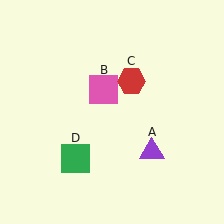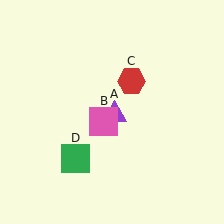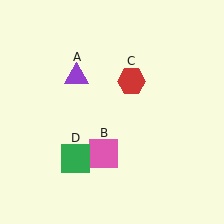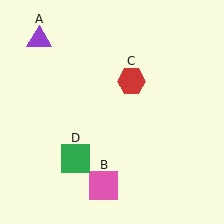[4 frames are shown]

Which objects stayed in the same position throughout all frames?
Red hexagon (object C) and green square (object D) remained stationary.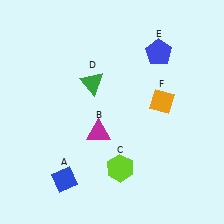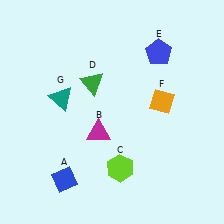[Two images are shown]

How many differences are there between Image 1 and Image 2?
There is 1 difference between the two images.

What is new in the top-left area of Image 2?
A teal triangle (G) was added in the top-left area of Image 2.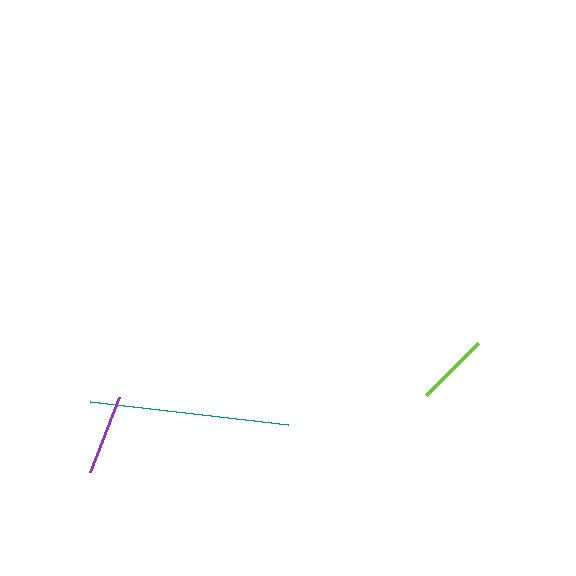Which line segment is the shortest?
The lime line is the shortest at approximately 73 pixels.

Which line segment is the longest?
The teal line is the longest at approximately 200 pixels.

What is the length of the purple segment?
The purple segment is approximately 80 pixels long.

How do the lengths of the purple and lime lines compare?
The purple and lime lines are approximately the same length.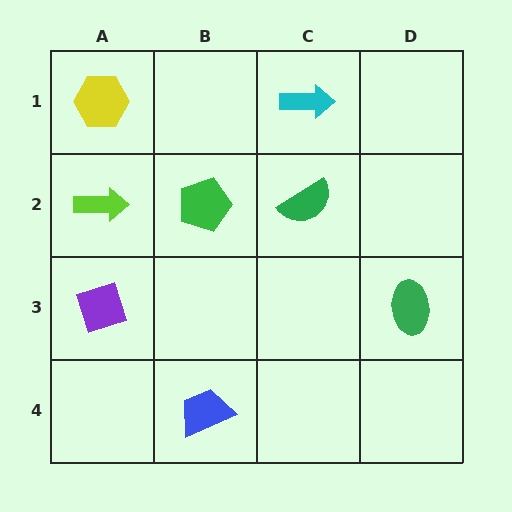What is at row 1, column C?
A cyan arrow.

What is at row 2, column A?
A lime arrow.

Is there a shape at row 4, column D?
No, that cell is empty.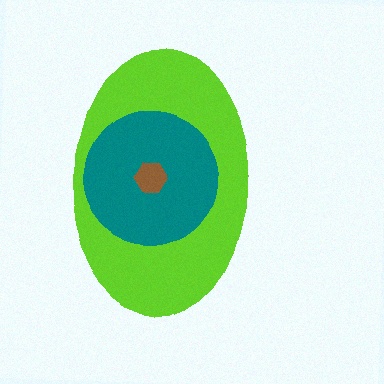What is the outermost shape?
The lime ellipse.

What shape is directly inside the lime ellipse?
The teal circle.